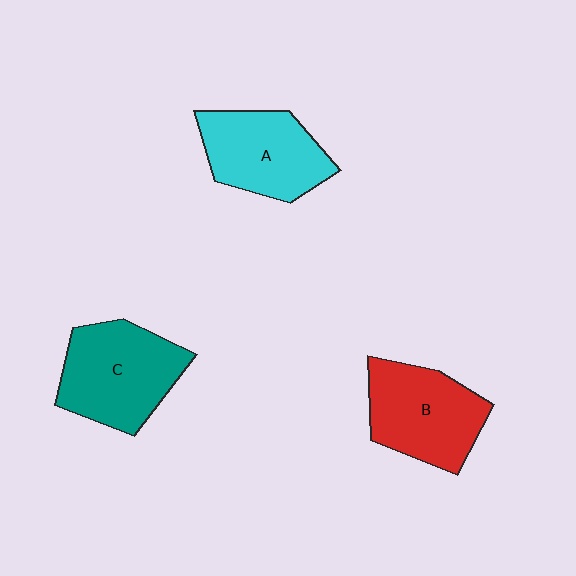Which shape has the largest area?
Shape C (teal).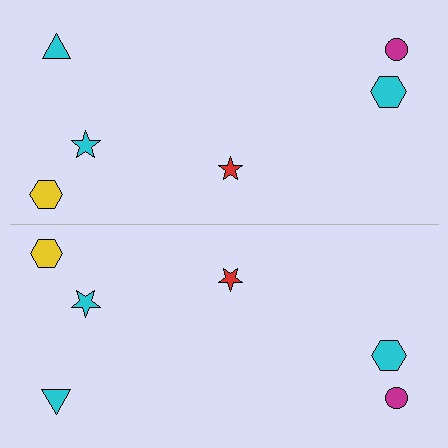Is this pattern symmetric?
Yes, this pattern has bilateral (reflection) symmetry.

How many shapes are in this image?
There are 12 shapes in this image.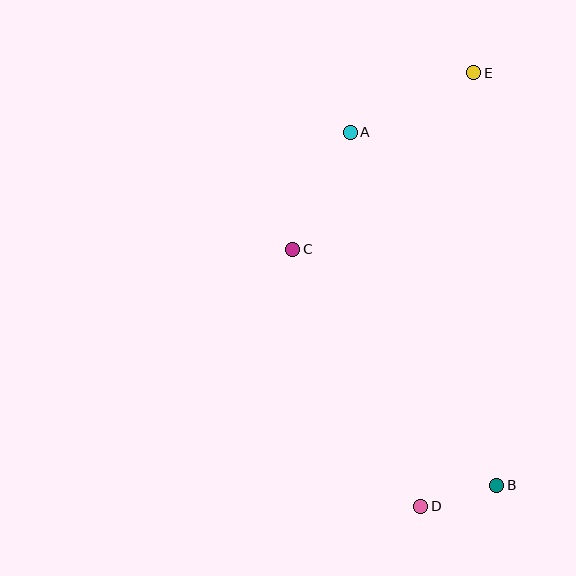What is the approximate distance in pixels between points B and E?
The distance between B and E is approximately 413 pixels.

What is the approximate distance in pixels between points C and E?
The distance between C and E is approximately 253 pixels.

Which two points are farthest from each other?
Points D and E are farthest from each other.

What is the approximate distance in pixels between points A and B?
The distance between A and B is approximately 382 pixels.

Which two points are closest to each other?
Points B and D are closest to each other.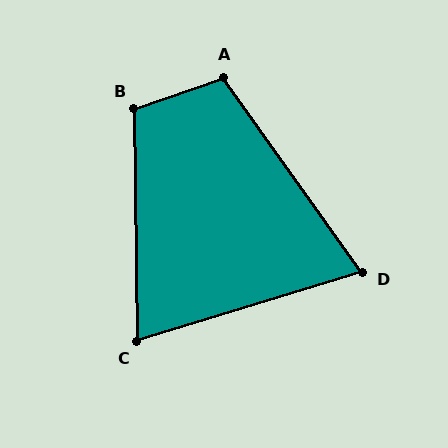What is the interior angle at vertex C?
Approximately 74 degrees (acute).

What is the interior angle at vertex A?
Approximately 106 degrees (obtuse).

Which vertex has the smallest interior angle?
D, at approximately 72 degrees.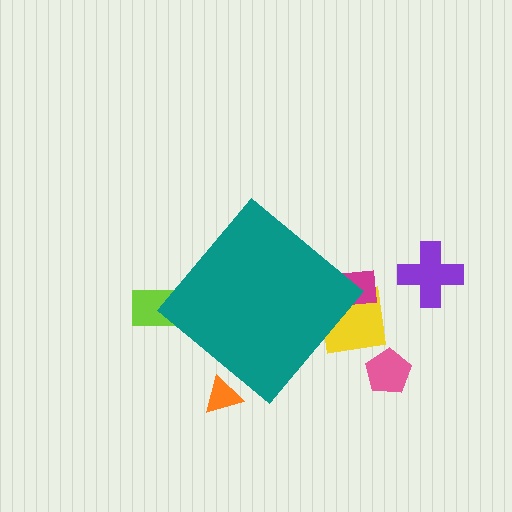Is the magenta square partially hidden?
Yes, the magenta square is partially hidden behind the teal diamond.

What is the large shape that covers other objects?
A teal diamond.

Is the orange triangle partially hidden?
Yes, the orange triangle is partially hidden behind the teal diamond.